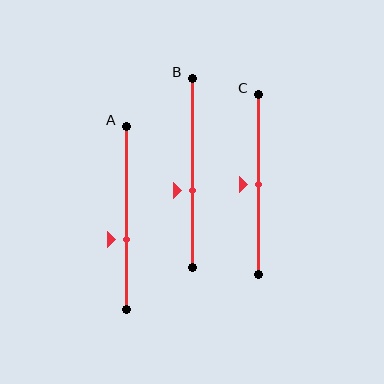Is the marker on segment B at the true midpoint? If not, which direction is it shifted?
No, the marker on segment B is shifted downward by about 9% of the segment length.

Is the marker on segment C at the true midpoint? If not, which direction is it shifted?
Yes, the marker on segment C is at the true midpoint.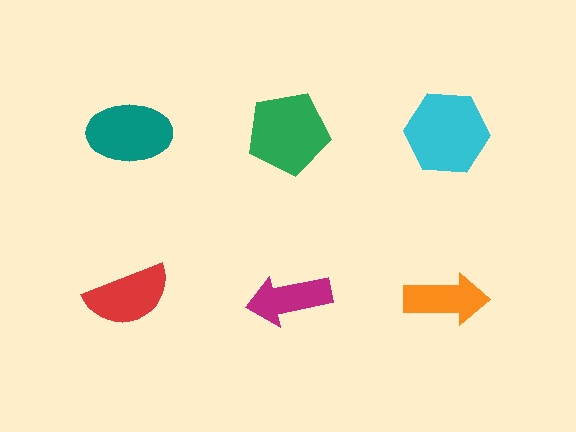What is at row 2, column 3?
An orange arrow.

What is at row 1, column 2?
A green pentagon.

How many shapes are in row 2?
3 shapes.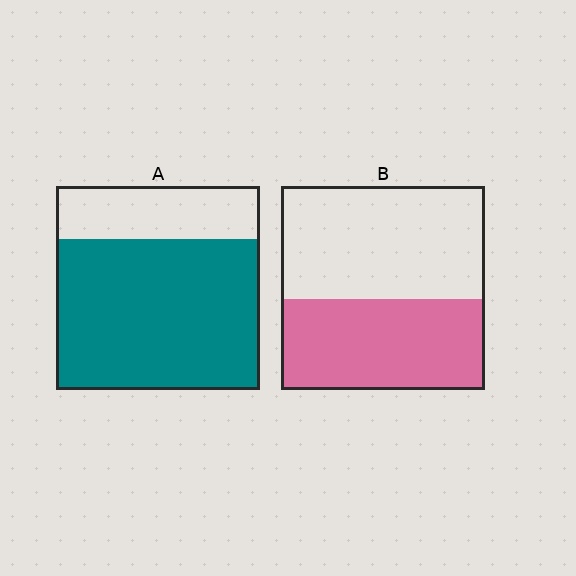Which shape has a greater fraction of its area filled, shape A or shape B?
Shape A.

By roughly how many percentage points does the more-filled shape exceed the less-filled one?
By roughly 30 percentage points (A over B).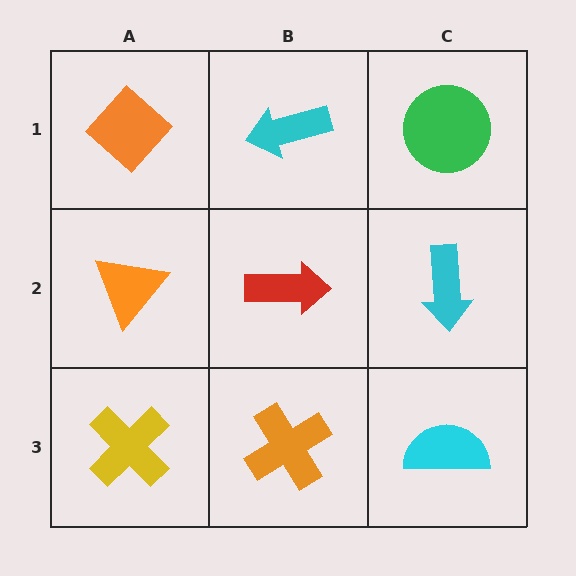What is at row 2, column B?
A red arrow.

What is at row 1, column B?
A cyan arrow.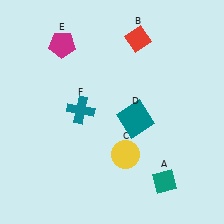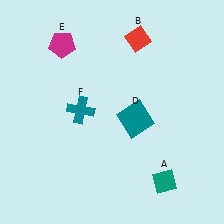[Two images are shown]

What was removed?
The yellow circle (C) was removed in Image 2.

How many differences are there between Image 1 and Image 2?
There is 1 difference between the two images.